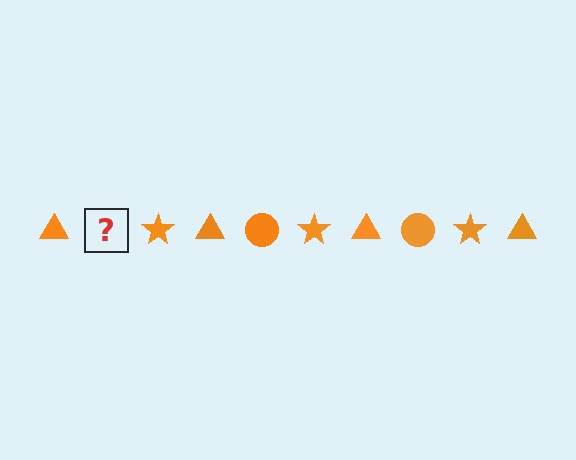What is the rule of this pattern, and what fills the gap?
The rule is that the pattern cycles through triangle, circle, star shapes in orange. The gap should be filled with an orange circle.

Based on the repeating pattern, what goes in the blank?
The blank should be an orange circle.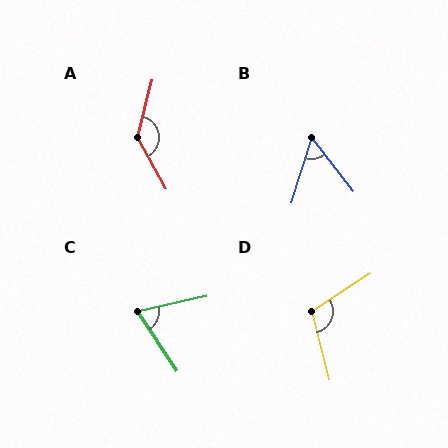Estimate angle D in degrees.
Approximately 109 degrees.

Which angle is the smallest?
B, at approximately 55 degrees.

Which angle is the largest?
A, at approximately 137 degrees.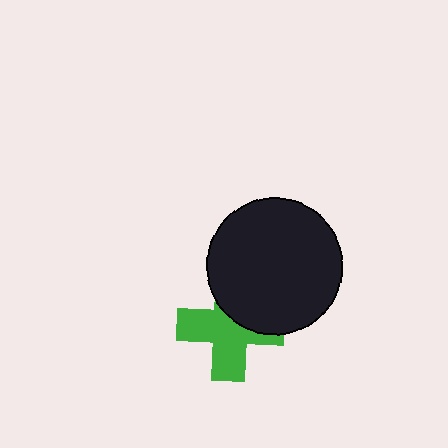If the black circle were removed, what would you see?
You would see the complete green cross.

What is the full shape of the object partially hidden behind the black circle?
The partially hidden object is a green cross.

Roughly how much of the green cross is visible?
About half of it is visible (roughly 62%).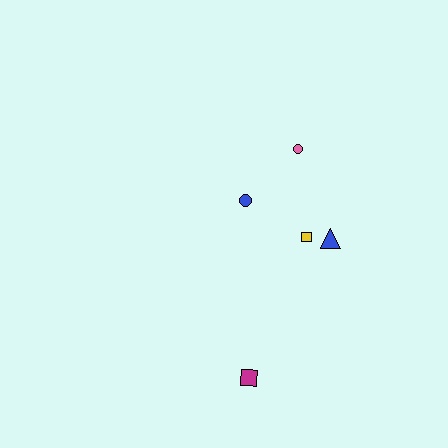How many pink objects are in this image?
There is 1 pink object.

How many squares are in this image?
There are 2 squares.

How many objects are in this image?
There are 5 objects.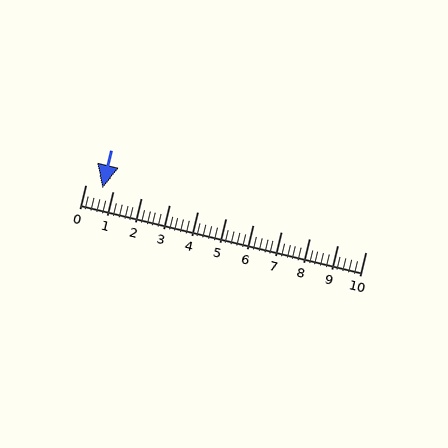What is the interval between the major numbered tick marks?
The major tick marks are spaced 1 units apart.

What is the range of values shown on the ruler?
The ruler shows values from 0 to 10.